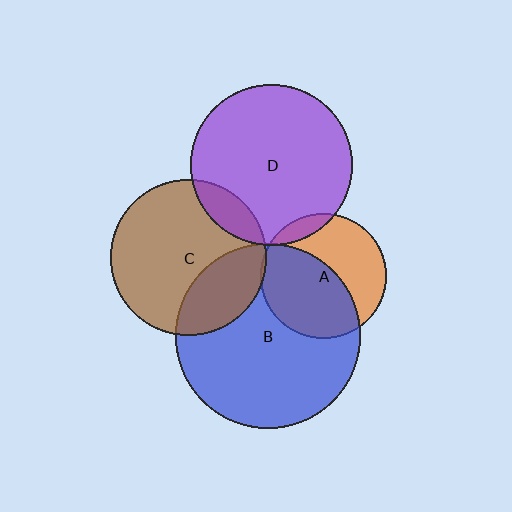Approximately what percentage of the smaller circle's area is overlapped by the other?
Approximately 10%.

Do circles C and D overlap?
Yes.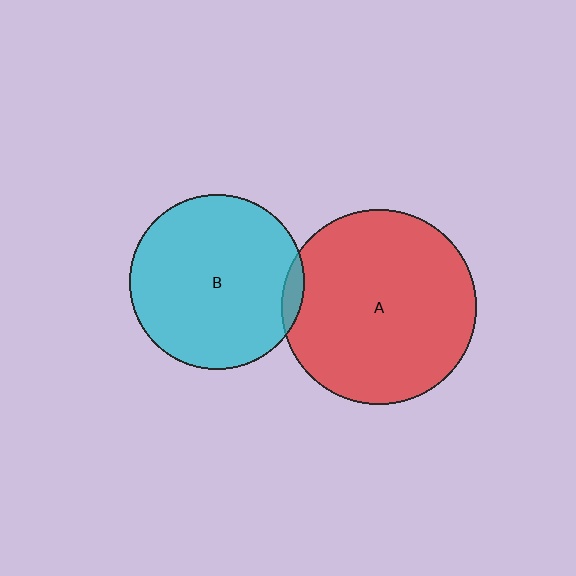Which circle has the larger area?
Circle A (red).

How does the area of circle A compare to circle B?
Approximately 1.2 times.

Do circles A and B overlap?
Yes.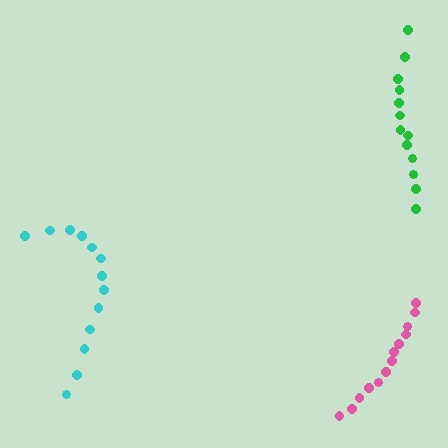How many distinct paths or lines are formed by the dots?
There are 3 distinct paths.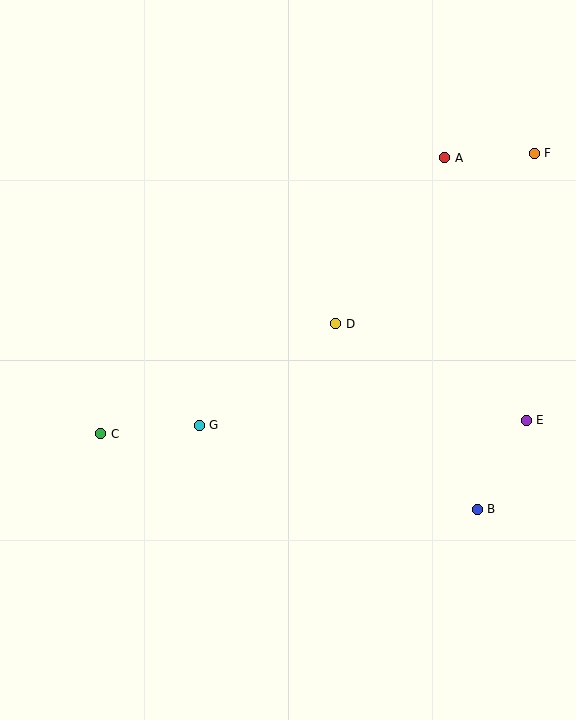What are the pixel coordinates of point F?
Point F is at (534, 153).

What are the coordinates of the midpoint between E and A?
The midpoint between E and A is at (485, 289).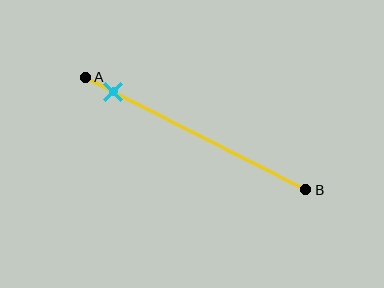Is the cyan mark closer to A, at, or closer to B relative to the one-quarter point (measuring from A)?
The cyan mark is closer to point A than the one-quarter point of segment AB.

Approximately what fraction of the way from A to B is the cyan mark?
The cyan mark is approximately 15% of the way from A to B.